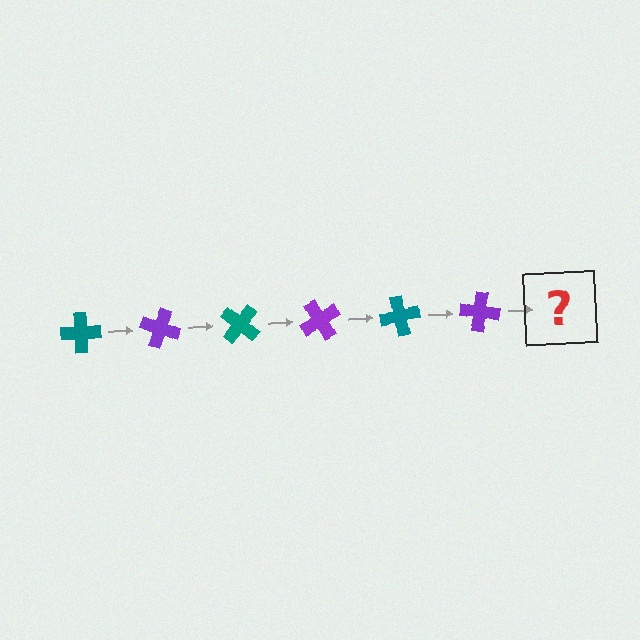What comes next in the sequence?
The next element should be a teal cross, rotated 120 degrees from the start.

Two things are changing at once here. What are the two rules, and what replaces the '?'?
The two rules are that it rotates 20 degrees each step and the color cycles through teal and purple. The '?' should be a teal cross, rotated 120 degrees from the start.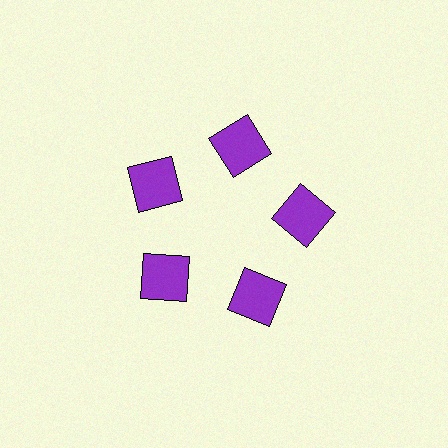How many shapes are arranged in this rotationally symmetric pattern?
There are 5 shapes, arranged in 5 groups of 1.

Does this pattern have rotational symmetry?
Yes, this pattern has 5-fold rotational symmetry. It looks the same after rotating 72 degrees around the center.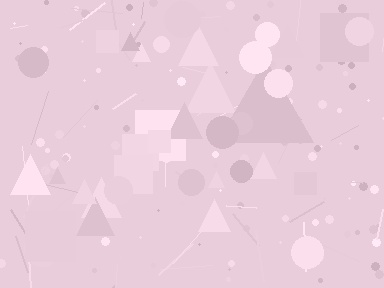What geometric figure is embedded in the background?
A triangle is embedded in the background.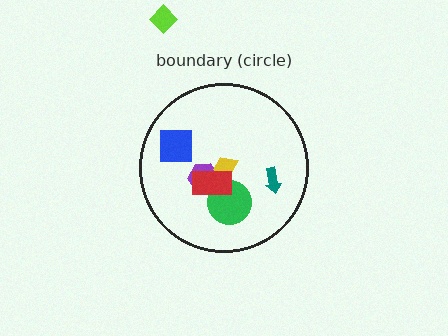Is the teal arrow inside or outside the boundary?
Inside.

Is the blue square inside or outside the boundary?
Inside.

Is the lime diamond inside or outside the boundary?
Outside.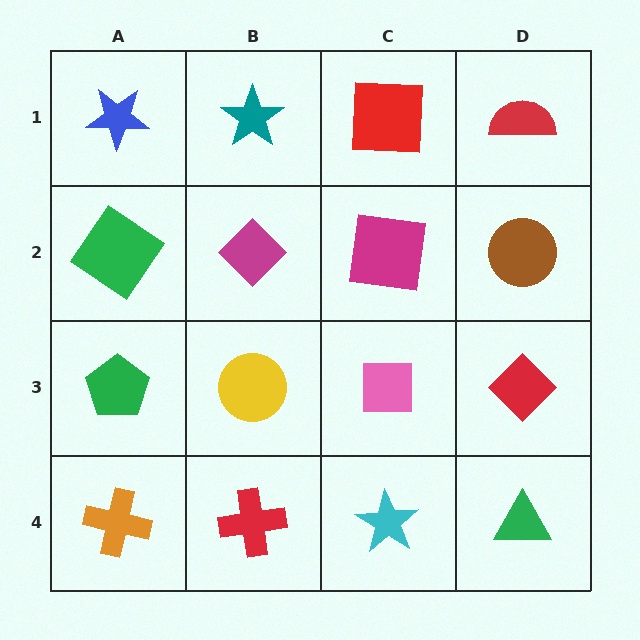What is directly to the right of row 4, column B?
A cyan star.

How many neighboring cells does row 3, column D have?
3.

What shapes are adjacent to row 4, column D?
A red diamond (row 3, column D), a cyan star (row 4, column C).